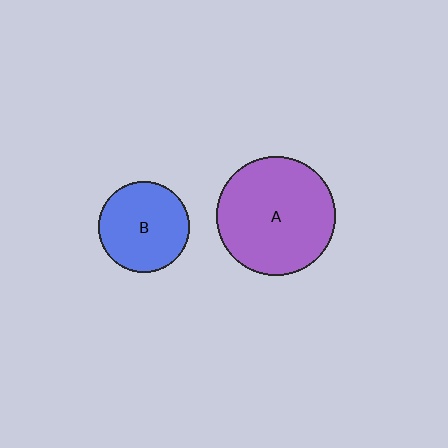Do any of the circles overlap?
No, none of the circles overlap.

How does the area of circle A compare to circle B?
Approximately 1.7 times.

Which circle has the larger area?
Circle A (purple).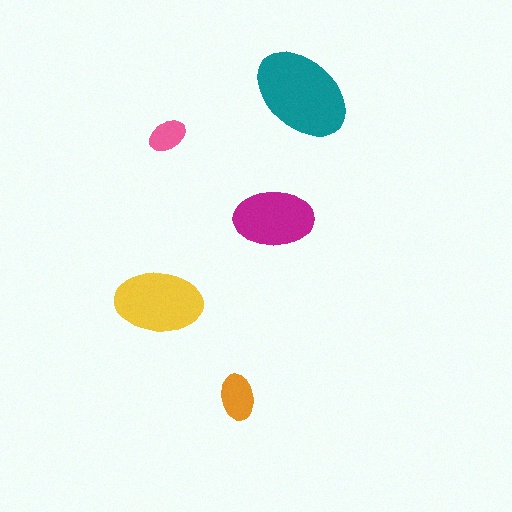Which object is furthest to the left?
The yellow ellipse is leftmost.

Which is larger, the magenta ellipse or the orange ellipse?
The magenta one.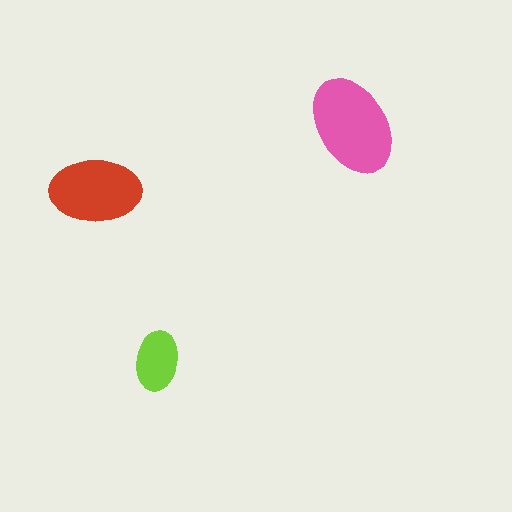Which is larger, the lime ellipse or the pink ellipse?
The pink one.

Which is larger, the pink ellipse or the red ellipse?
The pink one.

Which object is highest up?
The pink ellipse is topmost.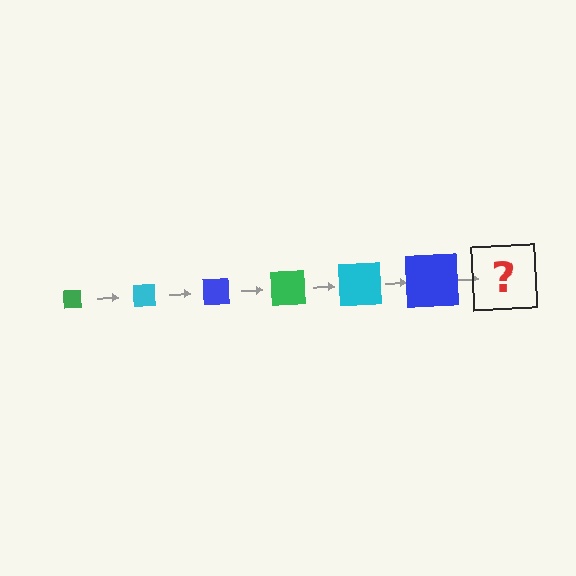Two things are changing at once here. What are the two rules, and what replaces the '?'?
The two rules are that the square grows larger each step and the color cycles through green, cyan, and blue. The '?' should be a green square, larger than the previous one.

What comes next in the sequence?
The next element should be a green square, larger than the previous one.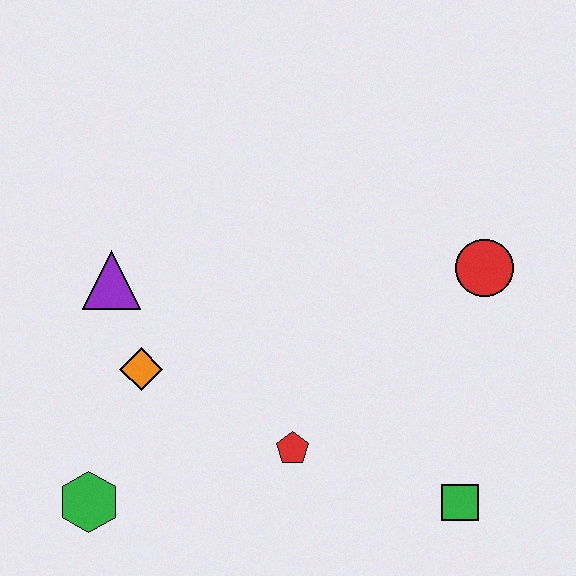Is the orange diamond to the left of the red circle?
Yes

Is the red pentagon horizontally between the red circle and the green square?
No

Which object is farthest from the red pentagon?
The red circle is farthest from the red pentagon.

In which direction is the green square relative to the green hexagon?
The green square is to the right of the green hexagon.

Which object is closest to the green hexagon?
The orange diamond is closest to the green hexagon.